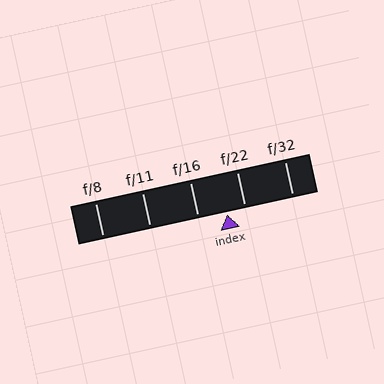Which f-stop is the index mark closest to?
The index mark is closest to f/22.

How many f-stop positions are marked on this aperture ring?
There are 5 f-stop positions marked.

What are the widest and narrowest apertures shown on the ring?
The widest aperture shown is f/8 and the narrowest is f/32.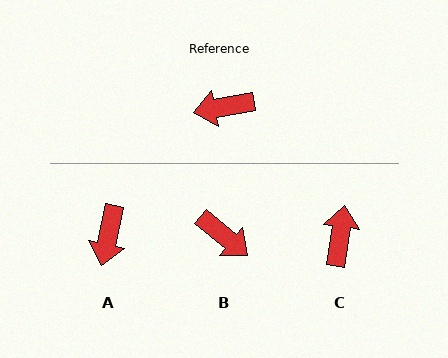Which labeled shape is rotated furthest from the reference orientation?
B, about 131 degrees away.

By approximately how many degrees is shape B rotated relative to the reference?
Approximately 131 degrees counter-clockwise.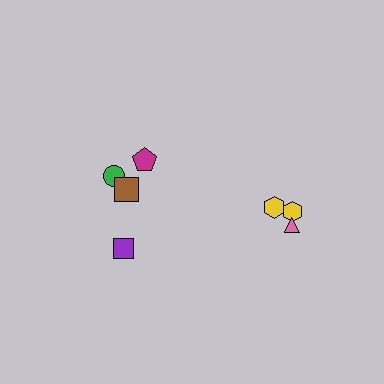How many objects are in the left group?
There are 5 objects.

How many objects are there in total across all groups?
There are 8 objects.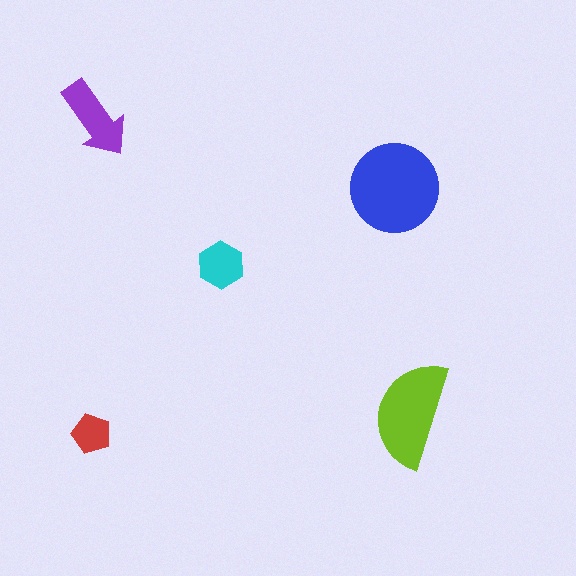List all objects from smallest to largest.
The red pentagon, the cyan hexagon, the purple arrow, the lime semicircle, the blue circle.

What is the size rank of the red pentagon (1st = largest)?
5th.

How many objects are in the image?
There are 5 objects in the image.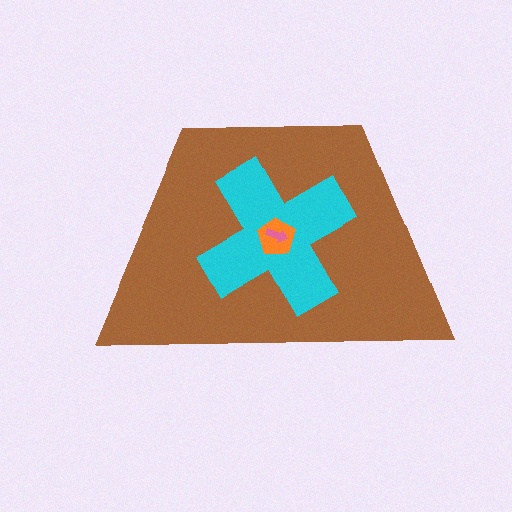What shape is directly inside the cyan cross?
The orange pentagon.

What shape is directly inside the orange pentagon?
The pink arrow.